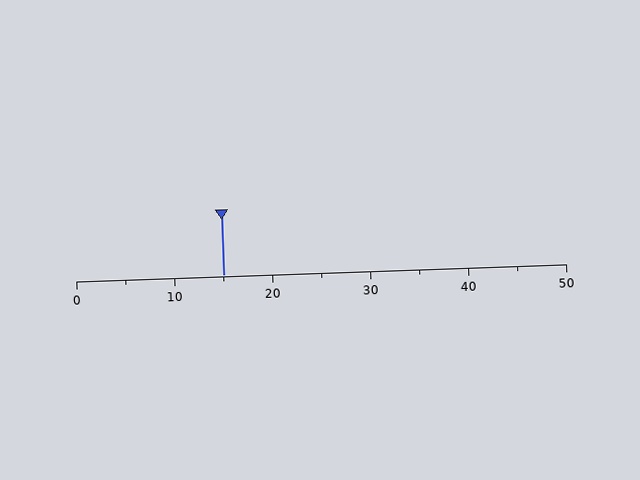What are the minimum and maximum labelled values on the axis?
The axis runs from 0 to 50.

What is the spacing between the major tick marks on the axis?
The major ticks are spaced 10 apart.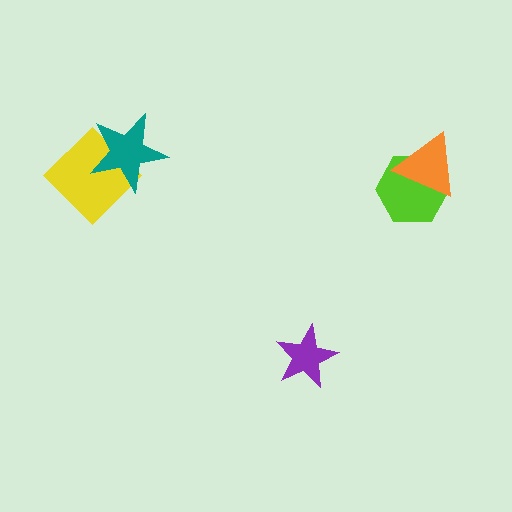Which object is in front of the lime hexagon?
The orange triangle is in front of the lime hexagon.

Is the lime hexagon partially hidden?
Yes, it is partially covered by another shape.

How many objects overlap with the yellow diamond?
1 object overlaps with the yellow diamond.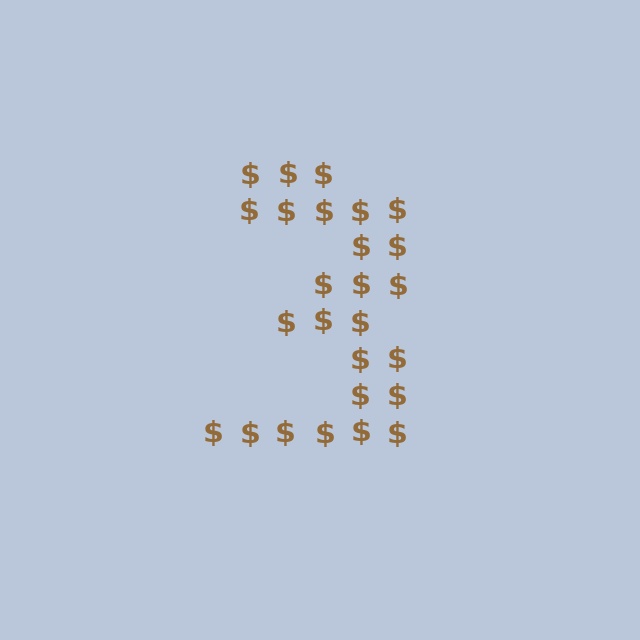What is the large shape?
The large shape is the digit 3.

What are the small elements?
The small elements are dollar signs.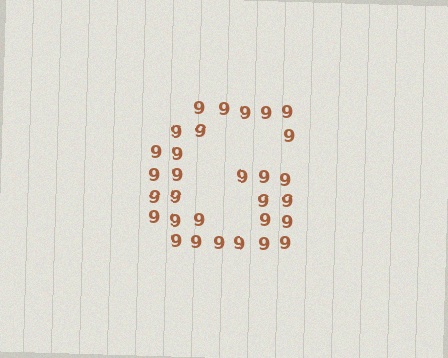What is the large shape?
The large shape is the letter G.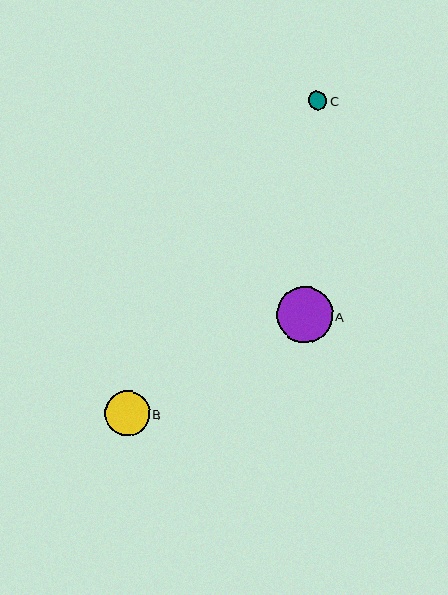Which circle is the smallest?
Circle C is the smallest with a size of approximately 19 pixels.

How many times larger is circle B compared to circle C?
Circle B is approximately 2.4 times the size of circle C.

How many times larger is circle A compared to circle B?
Circle A is approximately 1.3 times the size of circle B.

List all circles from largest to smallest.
From largest to smallest: A, B, C.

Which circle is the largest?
Circle A is the largest with a size of approximately 56 pixels.